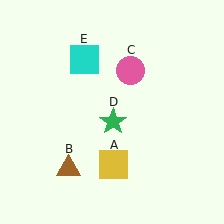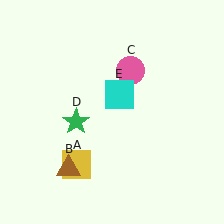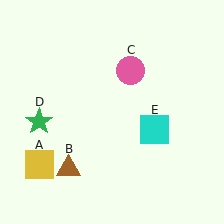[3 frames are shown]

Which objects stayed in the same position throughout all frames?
Brown triangle (object B) and pink circle (object C) remained stationary.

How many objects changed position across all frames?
3 objects changed position: yellow square (object A), green star (object D), cyan square (object E).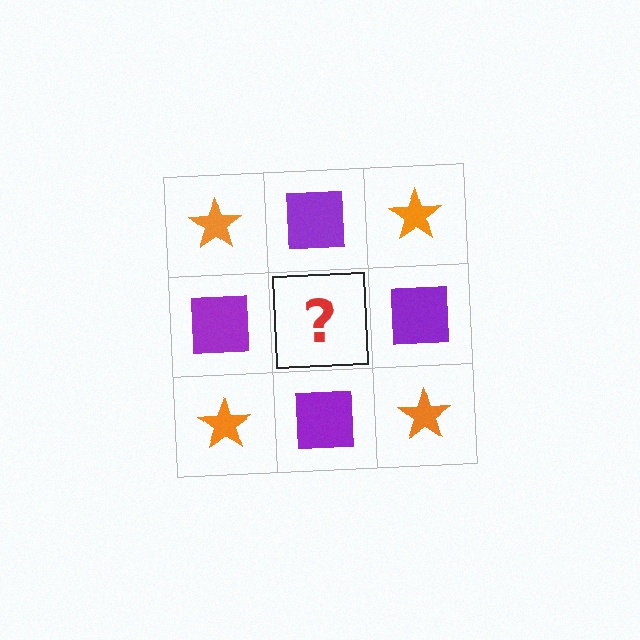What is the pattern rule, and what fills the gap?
The rule is that it alternates orange star and purple square in a checkerboard pattern. The gap should be filled with an orange star.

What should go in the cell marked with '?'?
The missing cell should contain an orange star.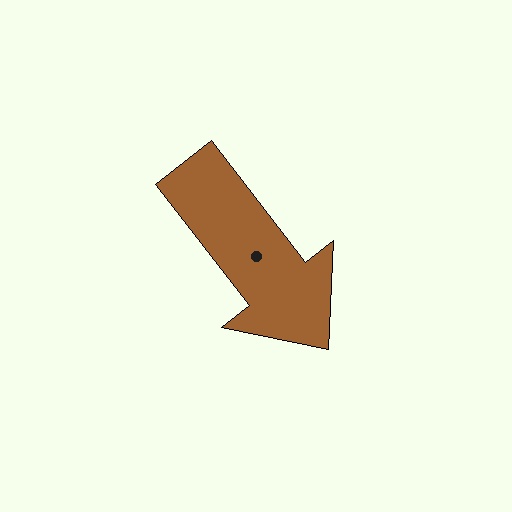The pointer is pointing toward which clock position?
Roughly 5 o'clock.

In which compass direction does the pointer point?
Southeast.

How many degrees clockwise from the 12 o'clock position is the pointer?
Approximately 142 degrees.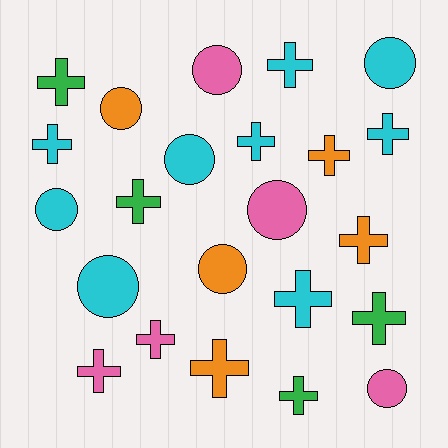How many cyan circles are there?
There are 4 cyan circles.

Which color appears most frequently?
Cyan, with 9 objects.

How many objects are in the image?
There are 23 objects.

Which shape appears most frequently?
Cross, with 14 objects.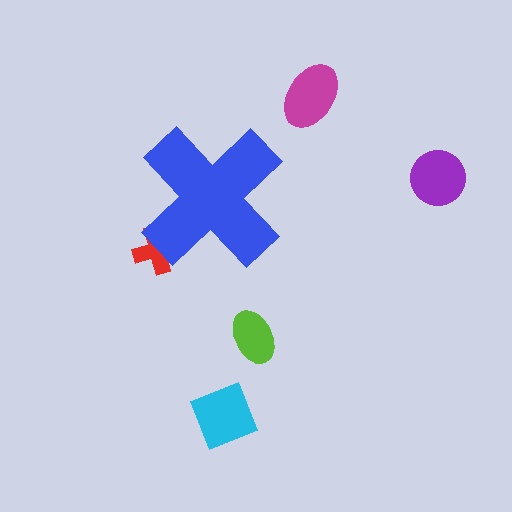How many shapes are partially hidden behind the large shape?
1 shape is partially hidden.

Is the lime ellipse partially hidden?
No, the lime ellipse is fully visible.